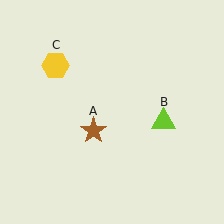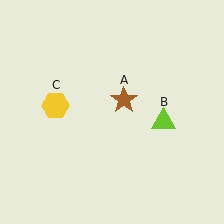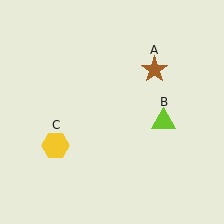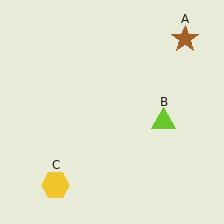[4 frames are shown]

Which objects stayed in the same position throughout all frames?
Lime triangle (object B) remained stationary.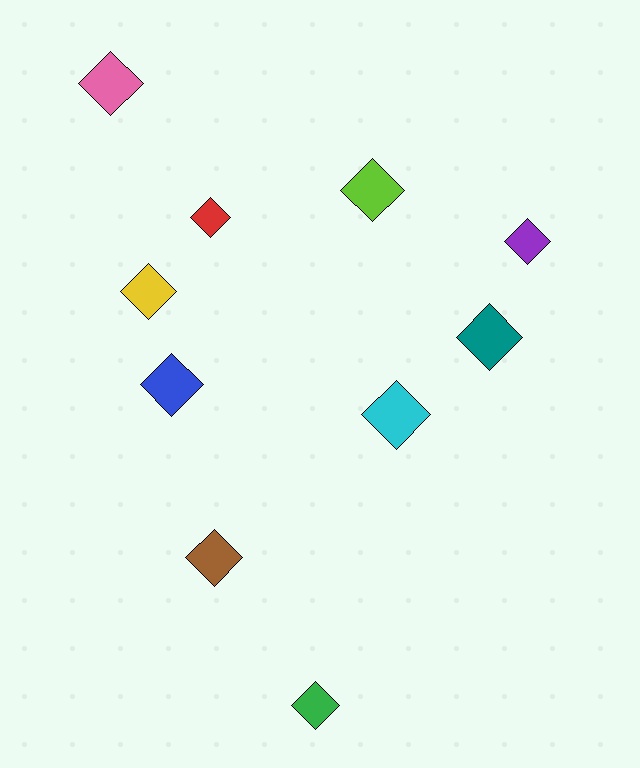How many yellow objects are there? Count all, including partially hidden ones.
There is 1 yellow object.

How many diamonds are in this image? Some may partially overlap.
There are 10 diamonds.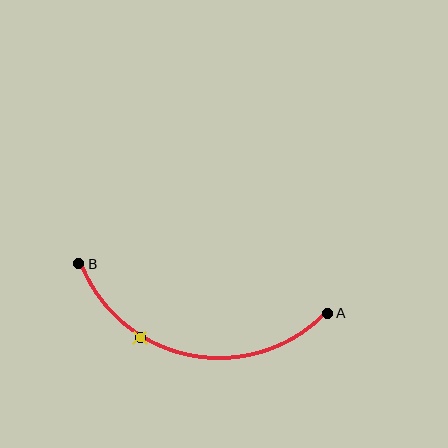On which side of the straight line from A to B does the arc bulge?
The arc bulges below the straight line connecting A and B.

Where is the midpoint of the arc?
The arc midpoint is the point on the curve farthest from the straight line joining A and B. It sits below that line.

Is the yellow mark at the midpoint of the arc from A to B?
No. The yellow mark lies on the arc but is closer to endpoint B. The arc midpoint would be at the point on the curve equidistant along the arc from both A and B.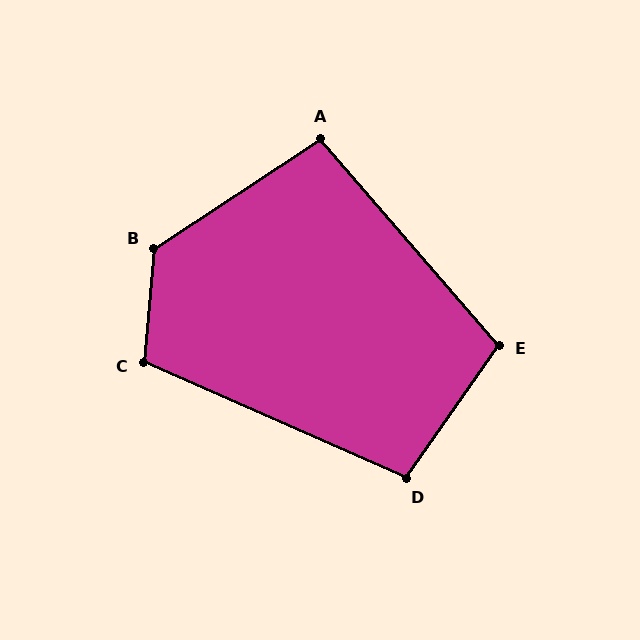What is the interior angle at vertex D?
Approximately 101 degrees (obtuse).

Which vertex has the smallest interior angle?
A, at approximately 98 degrees.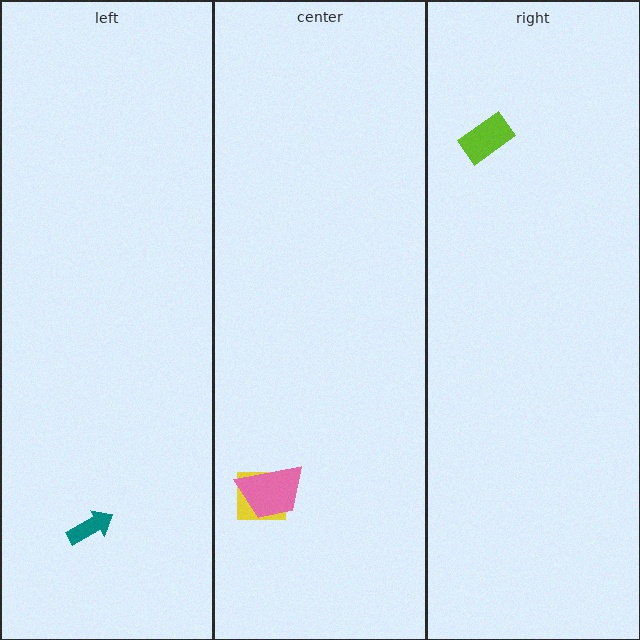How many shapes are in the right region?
1.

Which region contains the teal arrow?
The left region.